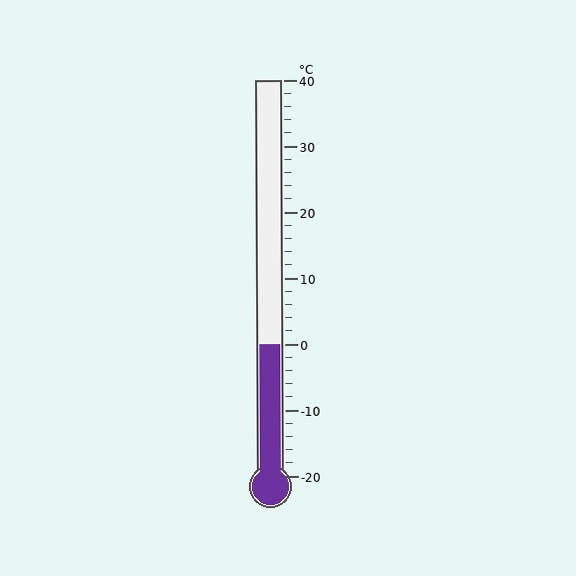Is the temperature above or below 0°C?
The temperature is at 0°C.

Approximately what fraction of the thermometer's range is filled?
The thermometer is filled to approximately 35% of its range.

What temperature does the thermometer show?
The thermometer shows approximately 0°C.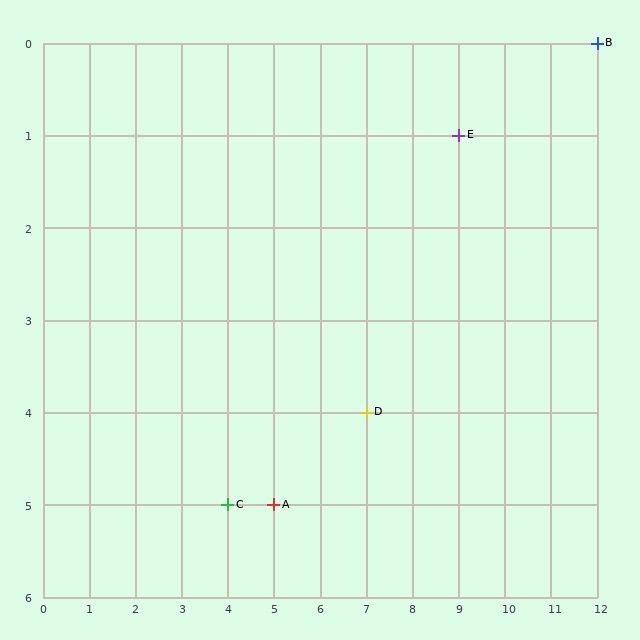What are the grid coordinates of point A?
Point A is at grid coordinates (5, 5).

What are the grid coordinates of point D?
Point D is at grid coordinates (7, 4).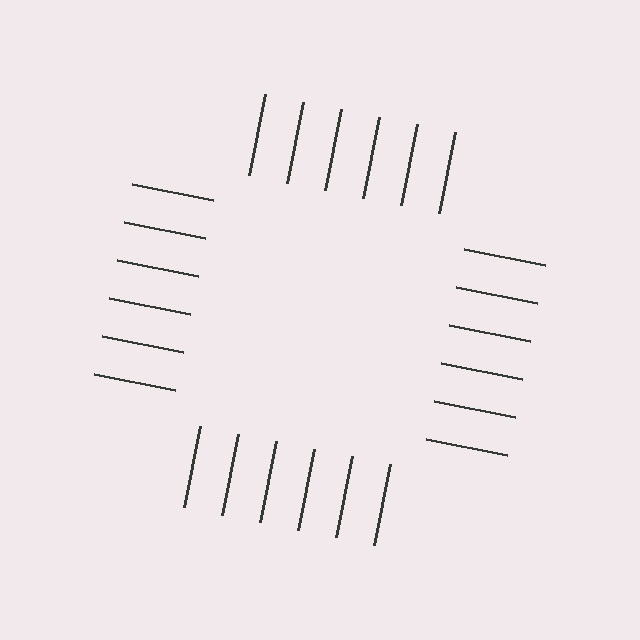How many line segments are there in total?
24 — 6 along each of the 4 edges.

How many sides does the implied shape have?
4 sides — the line-ends trace a square.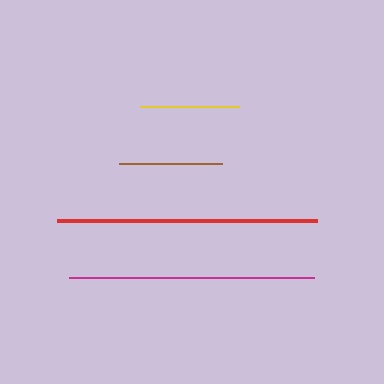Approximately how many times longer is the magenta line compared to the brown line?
The magenta line is approximately 2.4 times the length of the brown line.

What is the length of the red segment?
The red segment is approximately 260 pixels long.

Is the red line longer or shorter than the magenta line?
The red line is longer than the magenta line.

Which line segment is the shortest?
The yellow line is the shortest at approximately 99 pixels.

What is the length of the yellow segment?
The yellow segment is approximately 99 pixels long.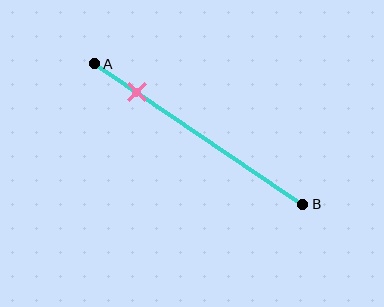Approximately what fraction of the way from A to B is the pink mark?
The pink mark is approximately 20% of the way from A to B.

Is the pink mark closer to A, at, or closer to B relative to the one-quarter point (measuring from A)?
The pink mark is closer to point A than the one-quarter point of segment AB.